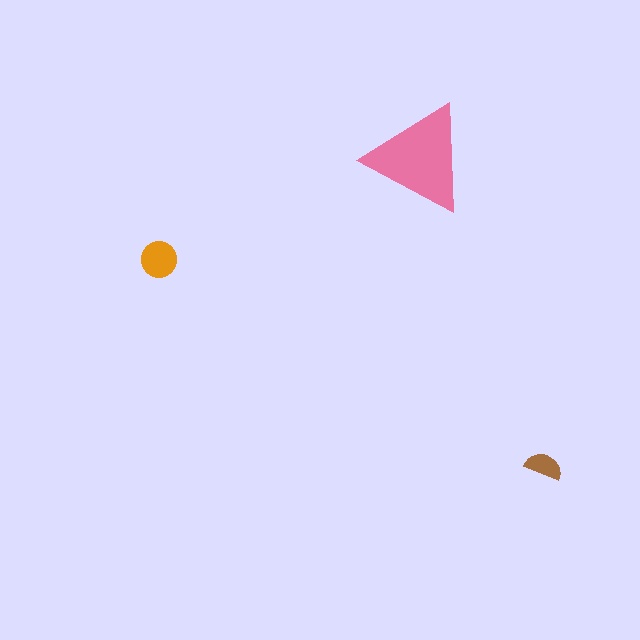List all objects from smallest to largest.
The brown semicircle, the orange circle, the pink triangle.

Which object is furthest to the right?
The brown semicircle is rightmost.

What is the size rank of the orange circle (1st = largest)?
2nd.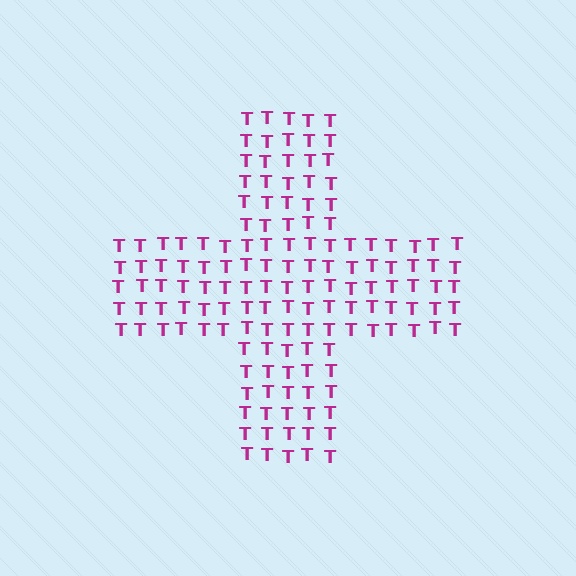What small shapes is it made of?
It is made of small letter T's.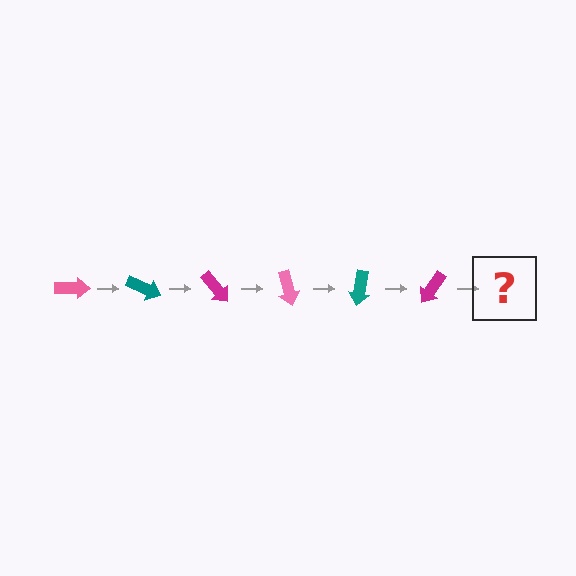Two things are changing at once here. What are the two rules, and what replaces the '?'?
The two rules are that it rotates 25 degrees each step and the color cycles through pink, teal, and magenta. The '?' should be a pink arrow, rotated 150 degrees from the start.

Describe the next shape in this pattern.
It should be a pink arrow, rotated 150 degrees from the start.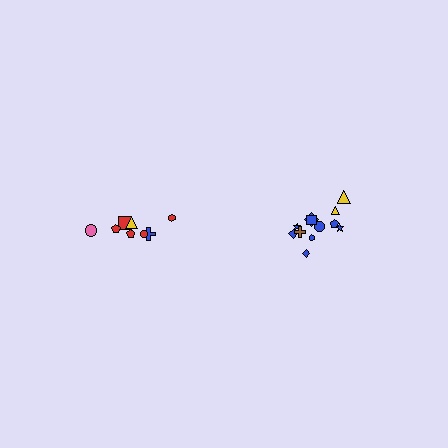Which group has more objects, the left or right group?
The right group.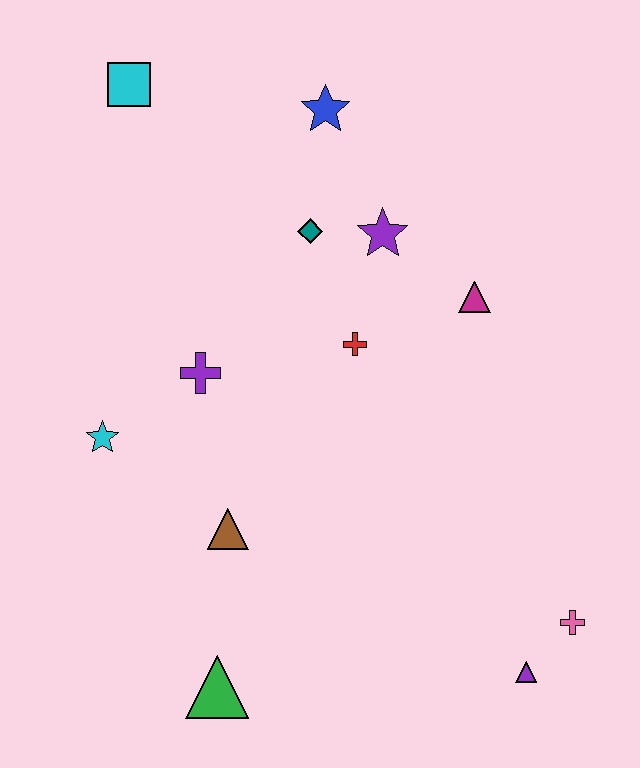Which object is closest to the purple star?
The teal diamond is closest to the purple star.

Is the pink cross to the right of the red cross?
Yes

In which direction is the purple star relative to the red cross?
The purple star is above the red cross.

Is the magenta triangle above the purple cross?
Yes